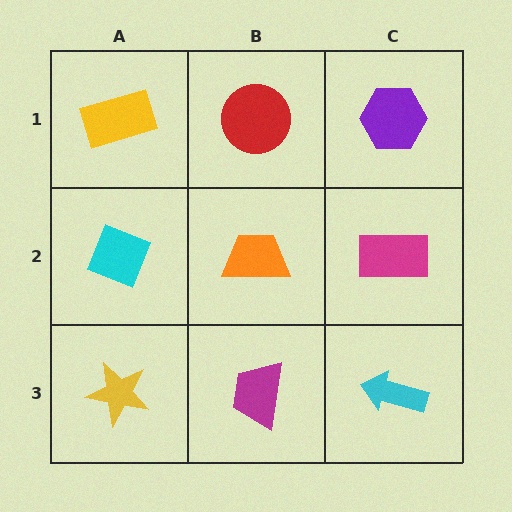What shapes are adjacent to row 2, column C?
A purple hexagon (row 1, column C), a cyan arrow (row 3, column C), an orange trapezoid (row 2, column B).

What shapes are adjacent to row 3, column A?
A cyan diamond (row 2, column A), a magenta trapezoid (row 3, column B).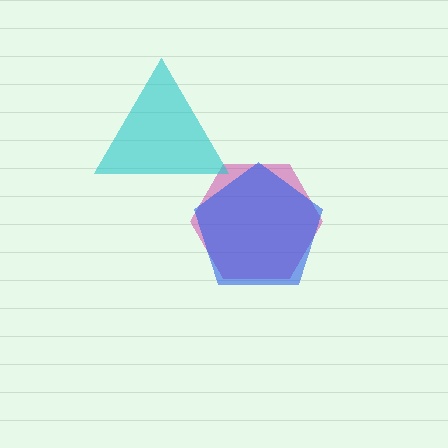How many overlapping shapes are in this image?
There are 3 overlapping shapes in the image.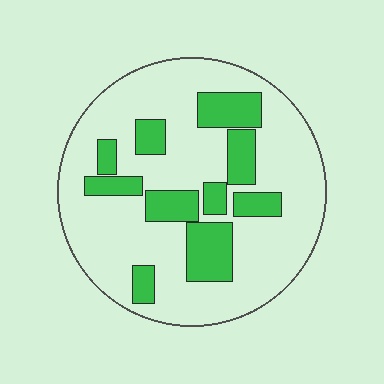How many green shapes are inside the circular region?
10.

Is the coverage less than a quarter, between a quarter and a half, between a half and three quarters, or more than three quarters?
Between a quarter and a half.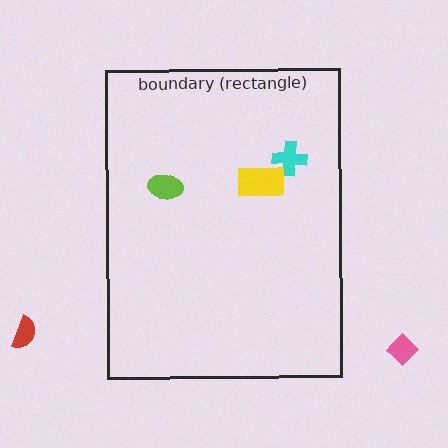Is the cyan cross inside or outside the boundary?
Inside.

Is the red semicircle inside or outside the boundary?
Outside.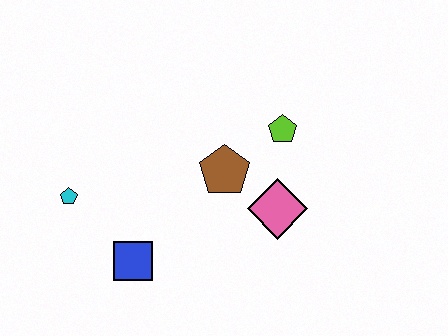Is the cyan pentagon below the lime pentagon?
Yes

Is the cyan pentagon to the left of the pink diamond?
Yes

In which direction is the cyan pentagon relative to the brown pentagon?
The cyan pentagon is to the left of the brown pentagon.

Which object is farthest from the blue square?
The lime pentagon is farthest from the blue square.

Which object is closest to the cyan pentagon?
The blue square is closest to the cyan pentagon.